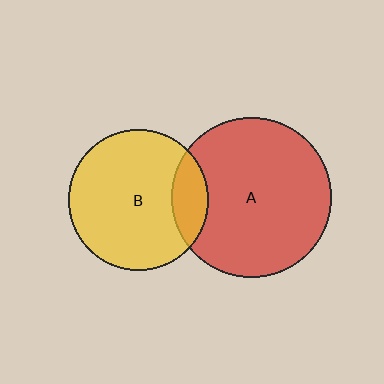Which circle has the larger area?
Circle A (red).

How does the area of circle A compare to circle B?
Approximately 1.3 times.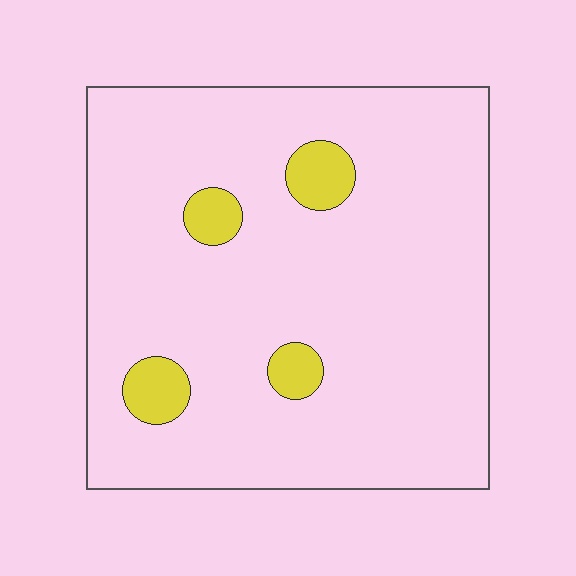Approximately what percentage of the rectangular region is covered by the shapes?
Approximately 10%.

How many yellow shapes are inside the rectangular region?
4.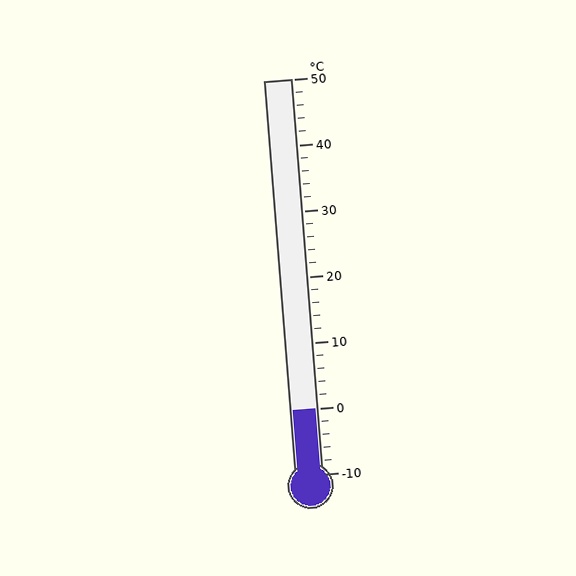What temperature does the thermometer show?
The thermometer shows approximately 0°C.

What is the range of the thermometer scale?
The thermometer scale ranges from -10°C to 50°C.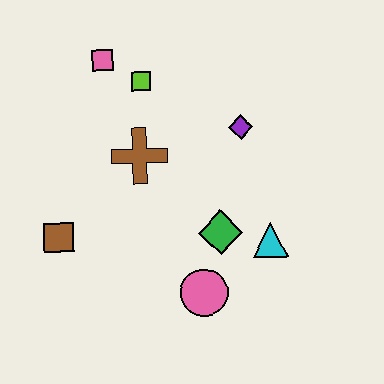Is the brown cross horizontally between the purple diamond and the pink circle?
No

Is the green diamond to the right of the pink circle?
Yes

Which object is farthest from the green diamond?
The pink square is farthest from the green diamond.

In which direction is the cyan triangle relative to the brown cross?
The cyan triangle is to the right of the brown cross.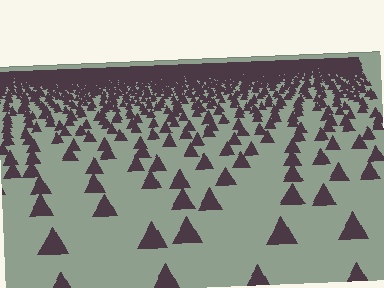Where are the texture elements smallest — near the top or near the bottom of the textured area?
Near the top.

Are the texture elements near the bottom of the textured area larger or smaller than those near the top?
Larger. Near the bottom, elements are closer to the viewer and appear at a bigger on-screen size.